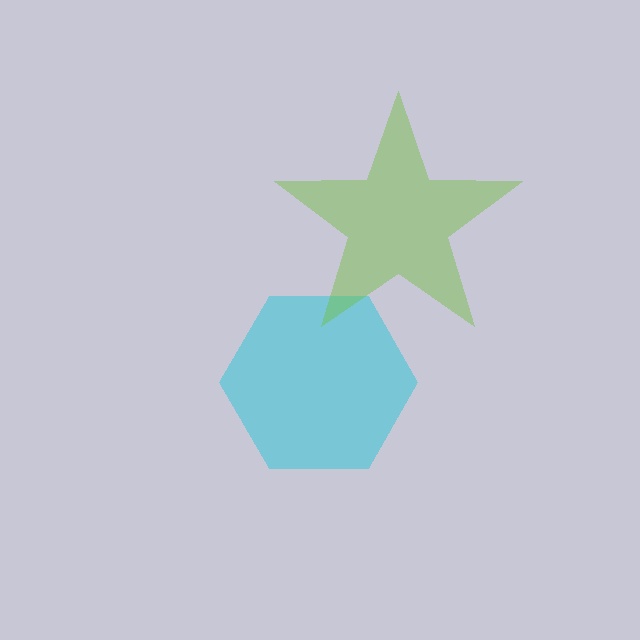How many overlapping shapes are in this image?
There are 2 overlapping shapes in the image.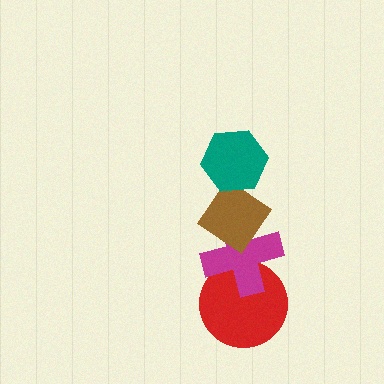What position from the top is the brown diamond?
The brown diamond is 2nd from the top.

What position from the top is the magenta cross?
The magenta cross is 3rd from the top.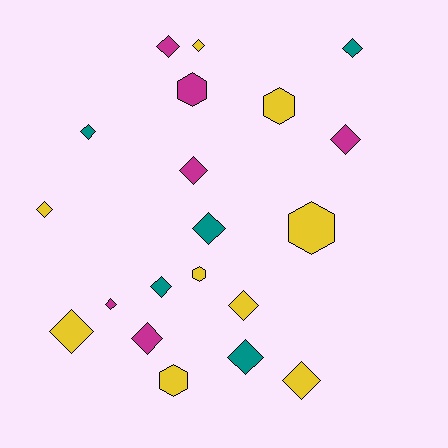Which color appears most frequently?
Yellow, with 9 objects.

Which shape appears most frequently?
Diamond, with 15 objects.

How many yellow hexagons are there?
There are 4 yellow hexagons.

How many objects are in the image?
There are 20 objects.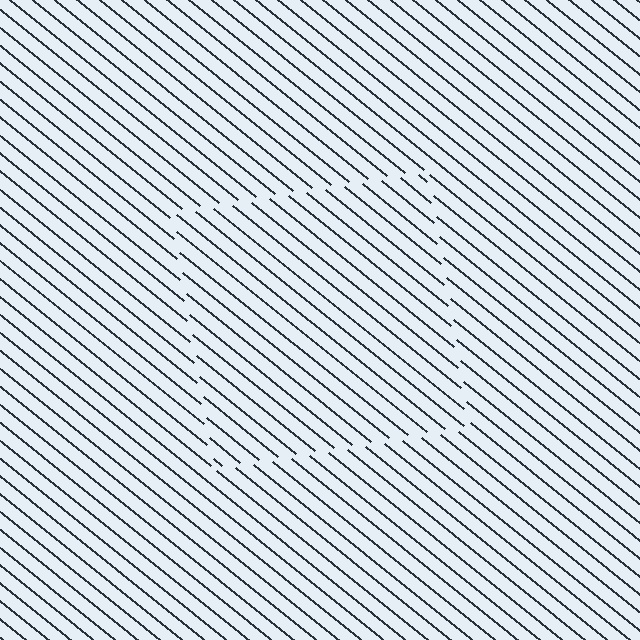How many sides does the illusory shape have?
4 sides — the line-ends trace a square.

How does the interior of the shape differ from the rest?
The interior of the shape contains the same grating, shifted by half a period — the contour is defined by the phase discontinuity where line-ends from the inner and outer gratings abut.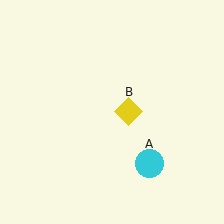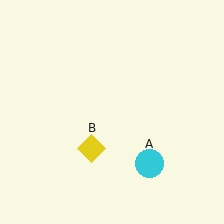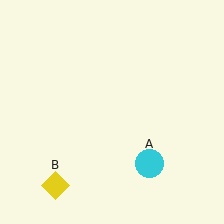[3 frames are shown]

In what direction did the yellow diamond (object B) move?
The yellow diamond (object B) moved down and to the left.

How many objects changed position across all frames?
1 object changed position: yellow diamond (object B).